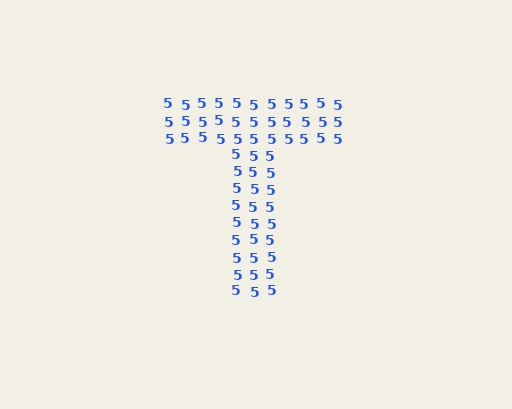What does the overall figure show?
The overall figure shows the letter T.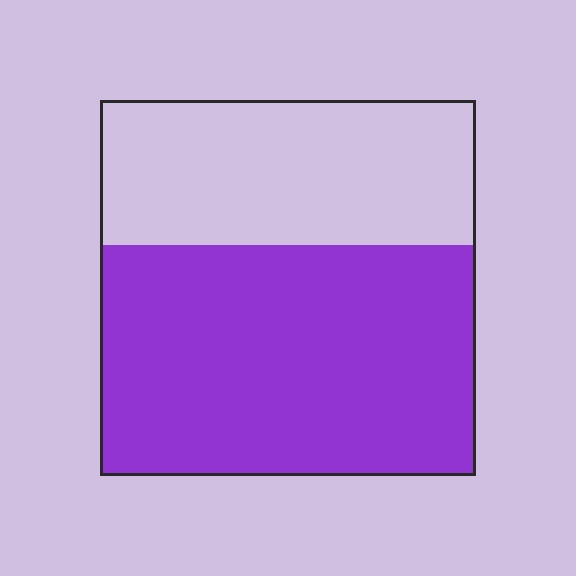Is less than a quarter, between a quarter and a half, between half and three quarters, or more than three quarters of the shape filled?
Between half and three quarters.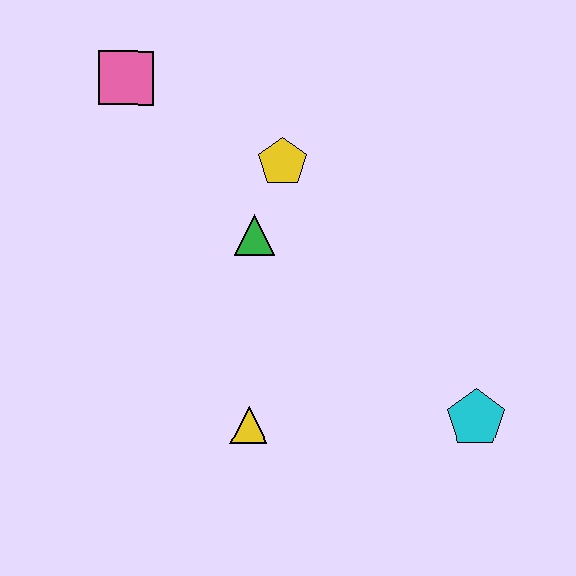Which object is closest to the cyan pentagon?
The yellow triangle is closest to the cyan pentagon.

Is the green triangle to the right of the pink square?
Yes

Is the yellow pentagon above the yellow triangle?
Yes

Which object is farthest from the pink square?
The cyan pentagon is farthest from the pink square.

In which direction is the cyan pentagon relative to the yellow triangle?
The cyan pentagon is to the right of the yellow triangle.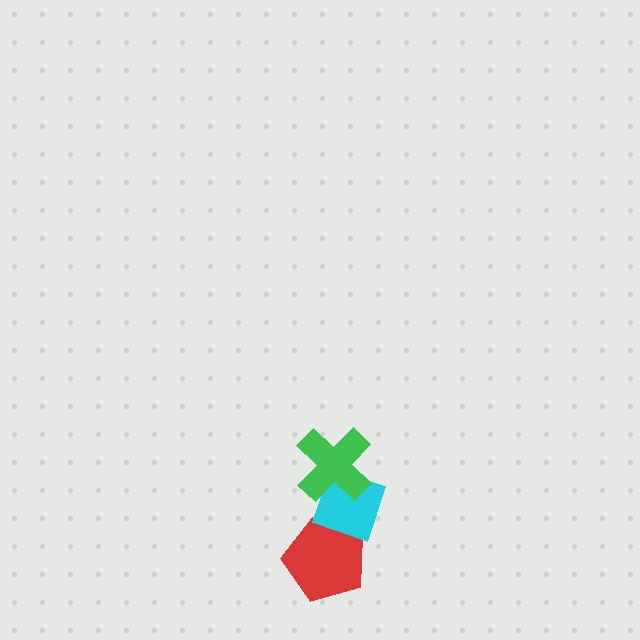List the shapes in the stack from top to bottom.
From top to bottom: the green cross, the cyan diamond, the red pentagon.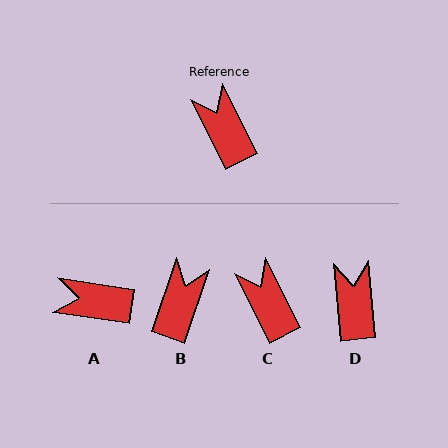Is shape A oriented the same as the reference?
No, it is off by about 55 degrees.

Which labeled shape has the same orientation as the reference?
C.